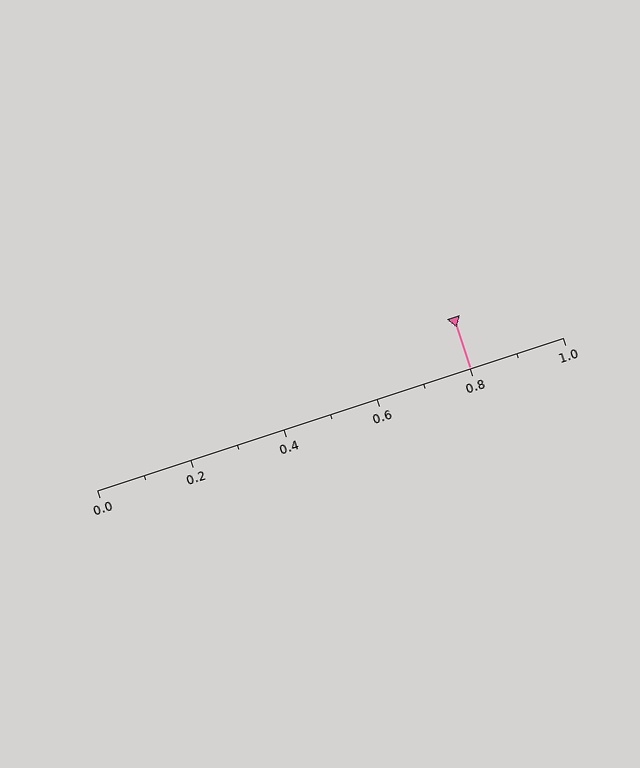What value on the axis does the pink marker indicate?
The marker indicates approximately 0.8.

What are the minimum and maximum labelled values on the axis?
The axis runs from 0.0 to 1.0.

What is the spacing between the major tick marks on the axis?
The major ticks are spaced 0.2 apart.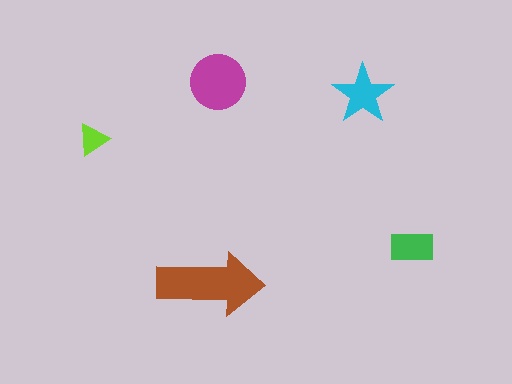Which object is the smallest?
The lime triangle.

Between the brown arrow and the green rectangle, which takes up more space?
The brown arrow.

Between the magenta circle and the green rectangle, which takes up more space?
The magenta circle.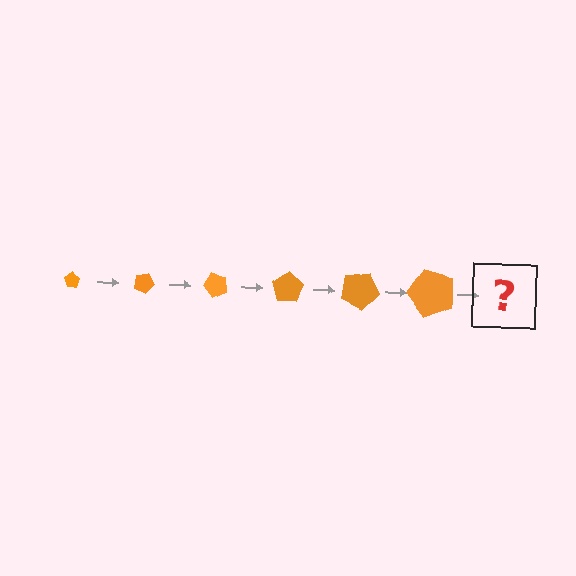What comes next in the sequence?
The next element should be a pentagon, larger than the previous one and rotated 150 degrees from the start.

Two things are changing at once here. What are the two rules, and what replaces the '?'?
The two rules are that the pentagon grows larger each step and it rotates 25 degrees each step. The '?' should be a pentagon, larger than the previous one and rotated 150 degrees from the start.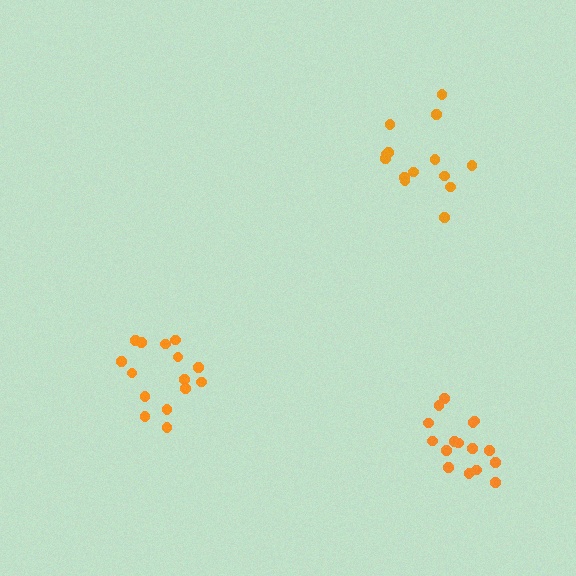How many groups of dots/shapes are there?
There are 3 groups.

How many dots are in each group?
Group 1: 14 dots, Group 2: 16 dots, Group 3: 15 dots (45 total).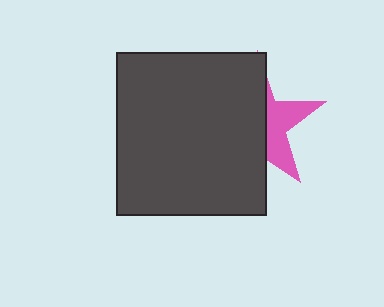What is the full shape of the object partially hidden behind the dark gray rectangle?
The partially hidden object is a pink star.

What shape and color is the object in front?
The object in front is a dark gray rectangle.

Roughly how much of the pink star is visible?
A small part of it is visible (roughly 35%).